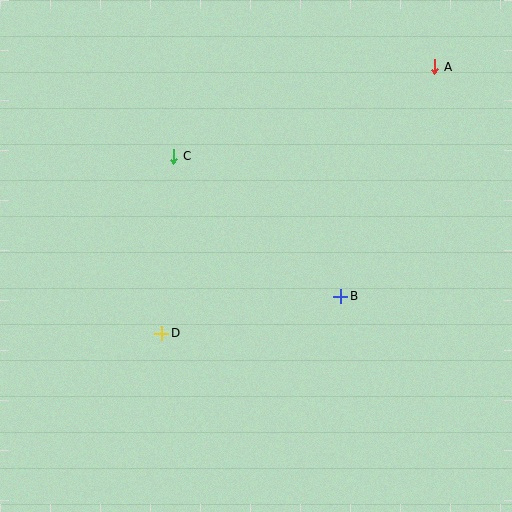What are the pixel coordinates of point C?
Point C is at (174, 156).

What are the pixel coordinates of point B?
Point B is at (341, 296).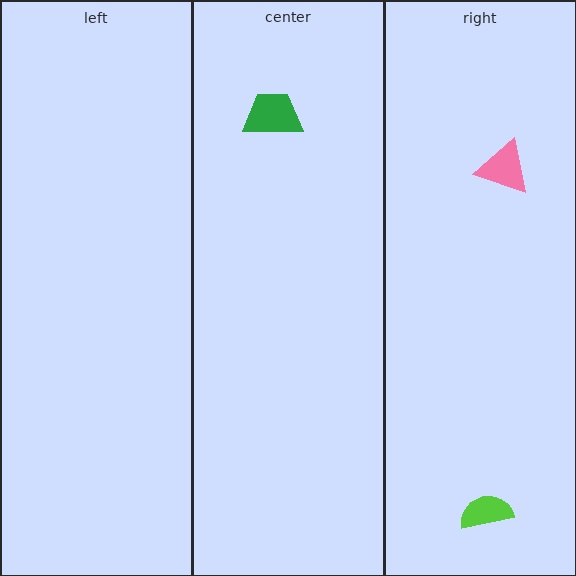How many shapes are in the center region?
1.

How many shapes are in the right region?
2.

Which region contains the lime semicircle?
The right region.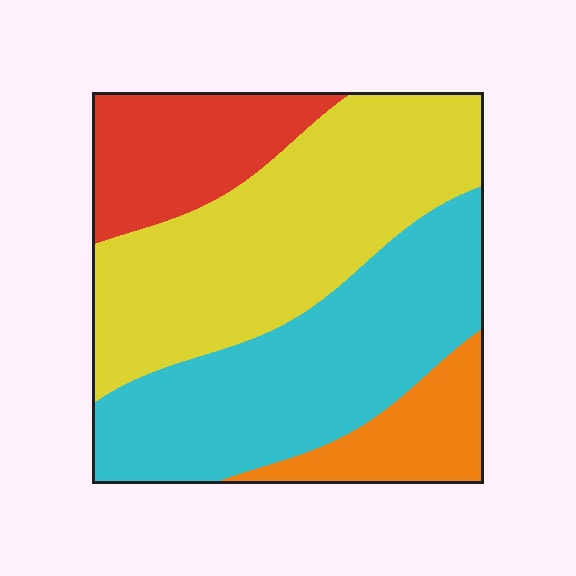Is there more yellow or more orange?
Yellow.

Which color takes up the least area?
Orange, at roughly 10%.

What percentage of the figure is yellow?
Yellow takes up about three eighths (3/8) of the figure.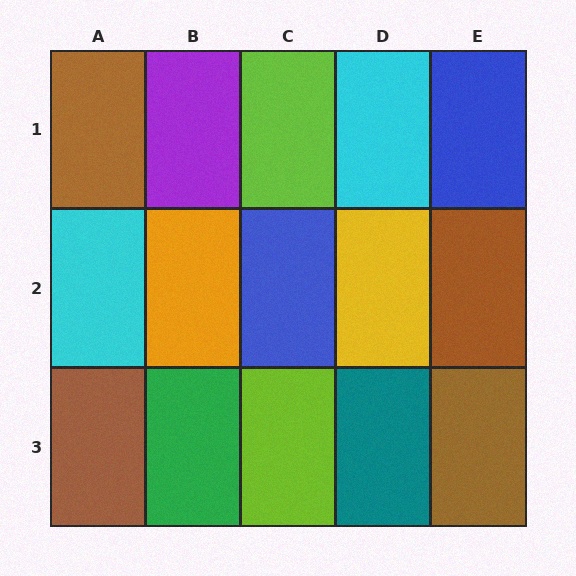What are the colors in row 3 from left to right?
Brown, green, lime, teal, brown.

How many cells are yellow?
1 cell is yellow.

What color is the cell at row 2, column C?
Blue.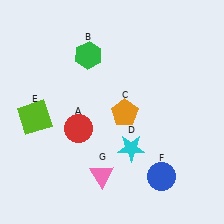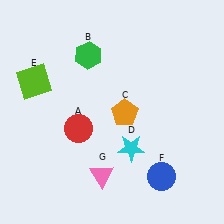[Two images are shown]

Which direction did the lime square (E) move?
The lime square (E) moved up.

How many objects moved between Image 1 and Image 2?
1 object moved between the two images.